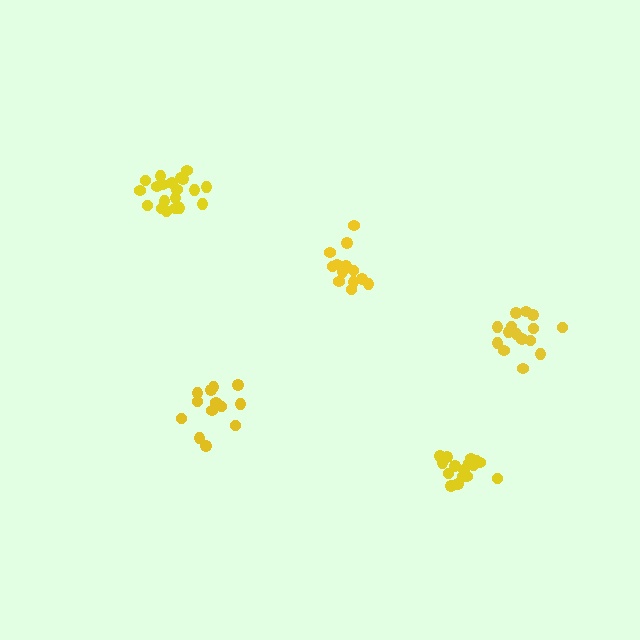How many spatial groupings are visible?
There are 5 spatial groupings.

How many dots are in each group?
Group 1: 14 dots, Group 2: 16 dots, Group 3: 14 dots, Group 4: 20 dots, Group 5: 17 dots (81 total).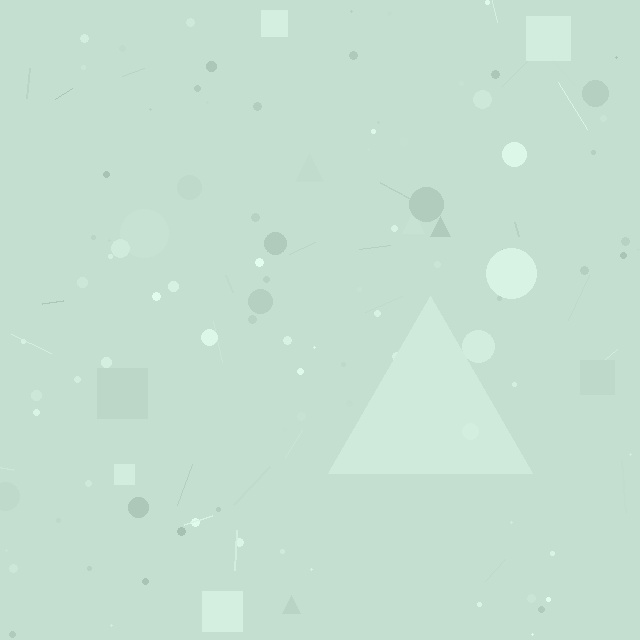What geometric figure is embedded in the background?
A triangle is embedded in the background.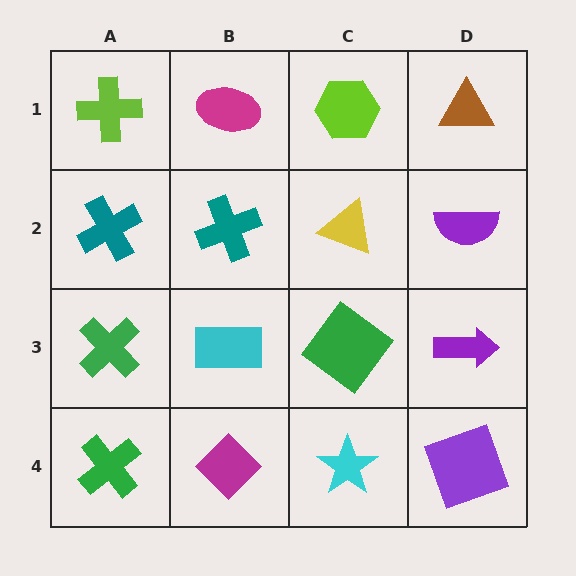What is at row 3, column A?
A green cross.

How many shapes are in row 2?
4 shapes.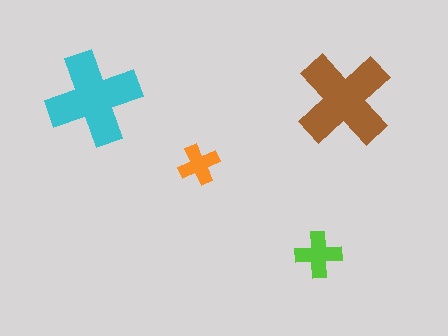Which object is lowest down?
The lime cross is bottommost.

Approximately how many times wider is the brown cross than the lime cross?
About 2 times wider.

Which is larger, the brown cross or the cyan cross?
The brown one.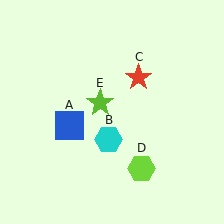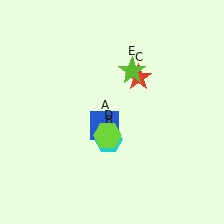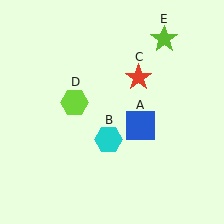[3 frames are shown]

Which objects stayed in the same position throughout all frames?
Cyan hexagon (object B) and red star (object C) remained stationary.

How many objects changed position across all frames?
3 objects changed position: blue square (object A), lime hexagon (object D), lime star (object E).